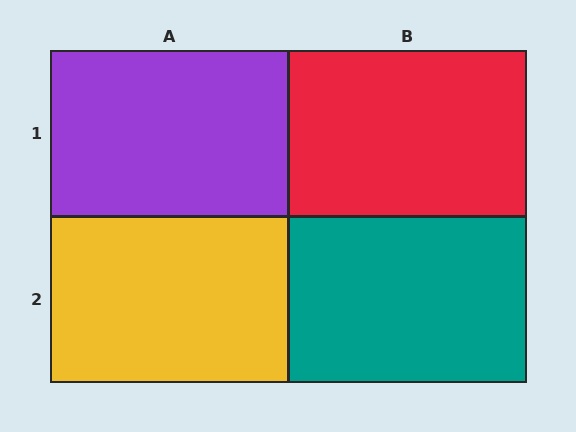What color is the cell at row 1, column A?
Purple.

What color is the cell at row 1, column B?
Red.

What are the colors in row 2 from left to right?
Yellow, teal.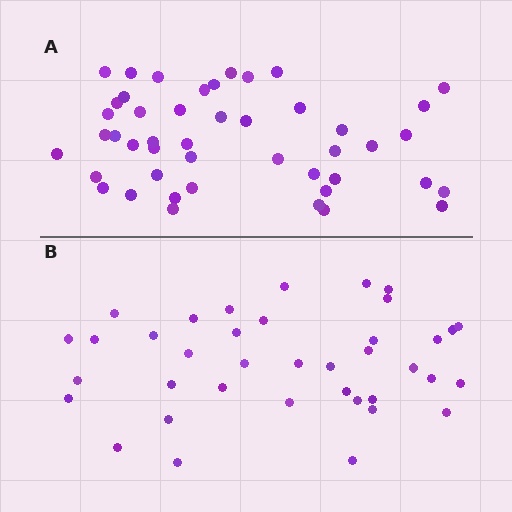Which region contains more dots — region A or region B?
Region A (the top region) has more dots.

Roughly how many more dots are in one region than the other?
Region A has roughly 8 or so more dots than region B.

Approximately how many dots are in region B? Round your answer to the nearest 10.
About 40 dots. (The exact count is 38, which rounds to 40.)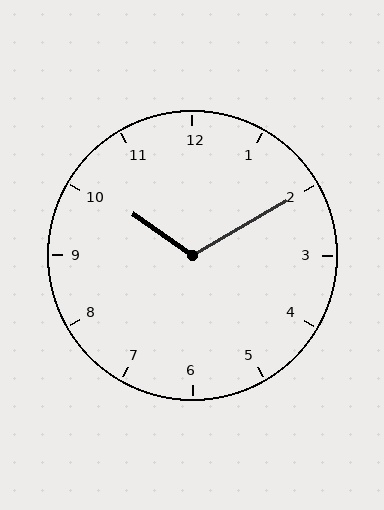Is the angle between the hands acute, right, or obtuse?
It is obtuse.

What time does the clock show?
10:10.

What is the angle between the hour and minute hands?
Approximately 115 degrees.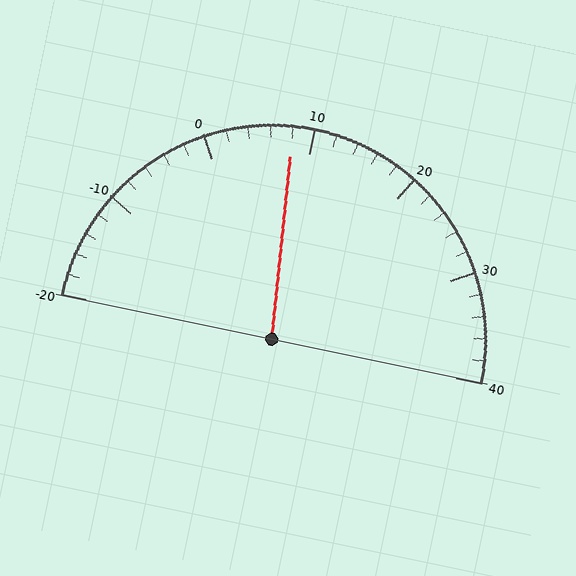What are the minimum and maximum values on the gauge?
The gauge ranges from -20 to 40.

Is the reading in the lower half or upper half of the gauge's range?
The reading is in the lower half of the range (-20 to 40).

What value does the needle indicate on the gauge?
The needle indicates approximately 8.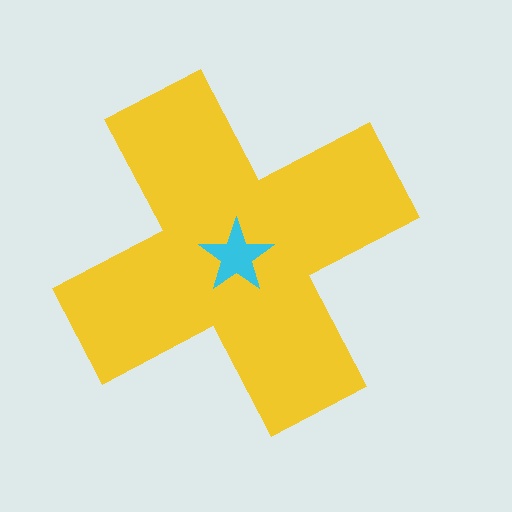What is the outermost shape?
The yellow cross.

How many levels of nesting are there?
2.